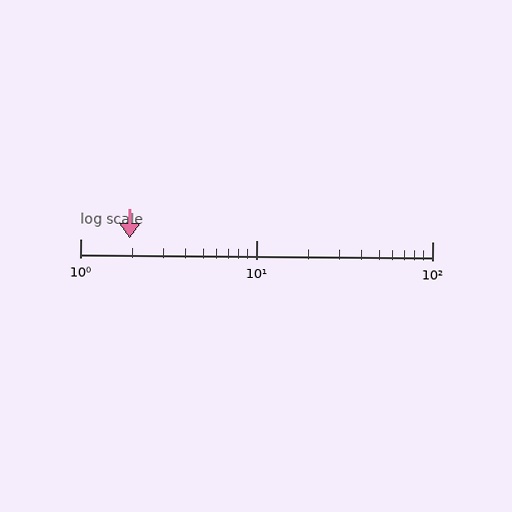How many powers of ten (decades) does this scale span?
The scale spans 2 decades, from 1 to 100.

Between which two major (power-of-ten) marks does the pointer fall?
The pointer is between 1 and 10.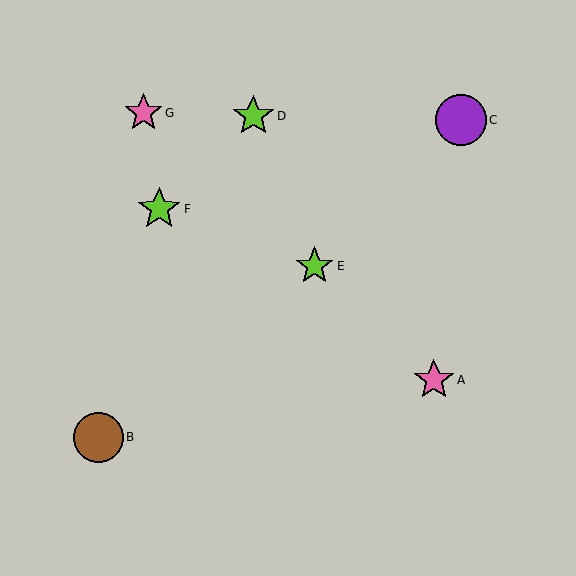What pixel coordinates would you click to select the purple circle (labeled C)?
Click at (461, 120) to select the purple circle C.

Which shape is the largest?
The purple circle (labeled C) is the largest.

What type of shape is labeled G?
Shape G is a pink star.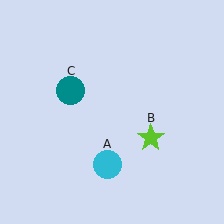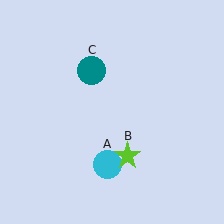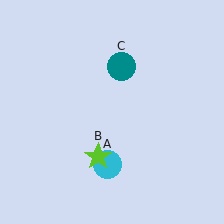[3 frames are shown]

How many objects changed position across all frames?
2 objects changed position: lime star (object B), teal circle (object C).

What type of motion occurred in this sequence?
The lime star (object B), teal circle (object C) rotated clockwise around the center of the scene.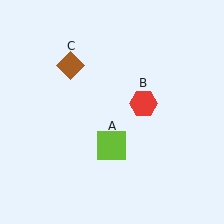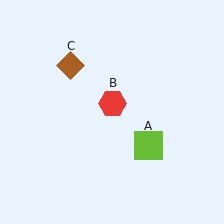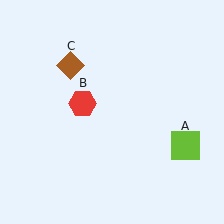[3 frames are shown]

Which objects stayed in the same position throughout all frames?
Brown diamond (object C) remained stationary.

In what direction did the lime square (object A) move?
The lime square (object A) moved right.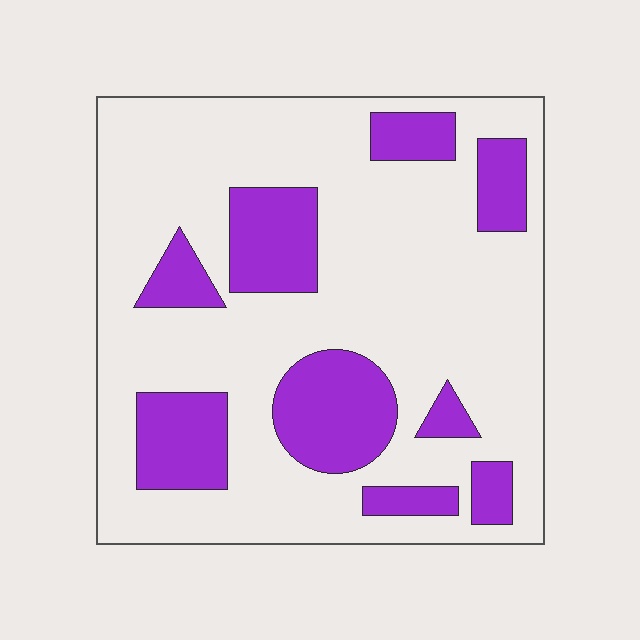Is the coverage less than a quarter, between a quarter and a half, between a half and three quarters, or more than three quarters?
Between a quarter and a half.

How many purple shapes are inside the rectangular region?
9.